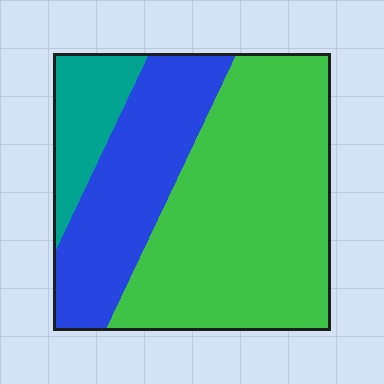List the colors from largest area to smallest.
From largest to smallest: green, blue, teal.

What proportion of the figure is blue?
Blue covers about 30% of the figure.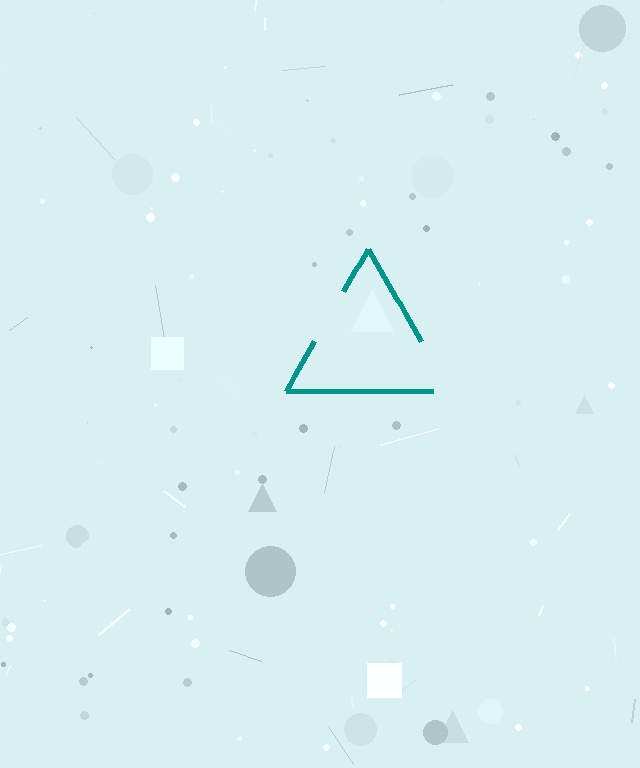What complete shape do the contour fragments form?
The contour fragments form a triangle.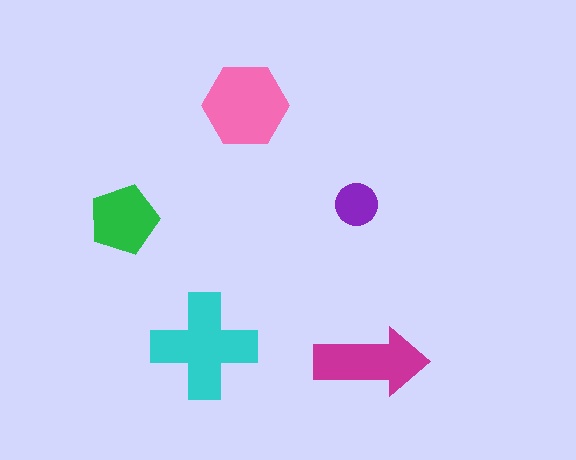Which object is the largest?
The cyan cross.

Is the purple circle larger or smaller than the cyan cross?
Smaller.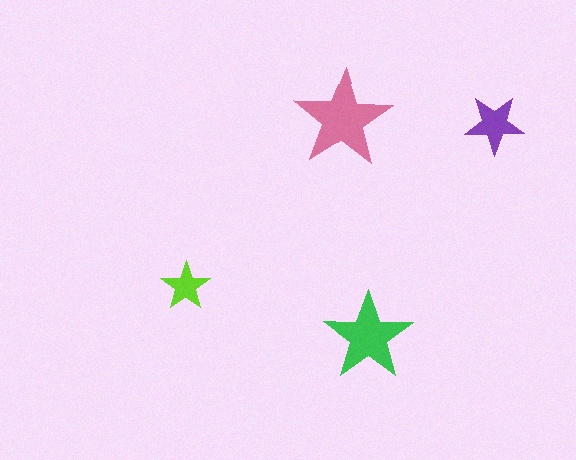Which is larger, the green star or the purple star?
The green one.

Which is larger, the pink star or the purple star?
The pink one.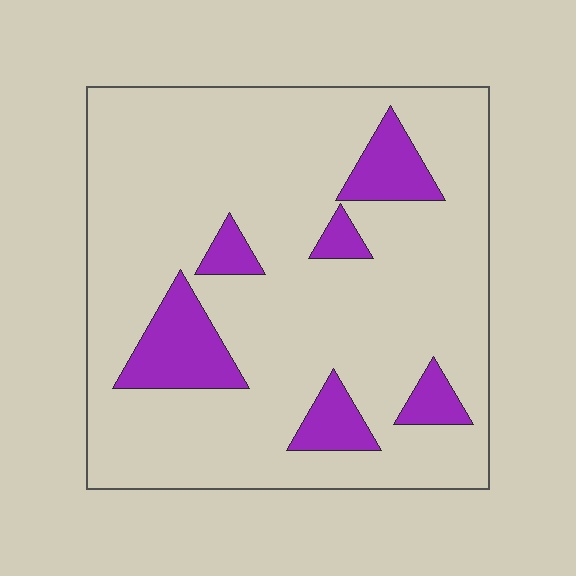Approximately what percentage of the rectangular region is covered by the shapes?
Approximately 15%.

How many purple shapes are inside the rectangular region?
6.